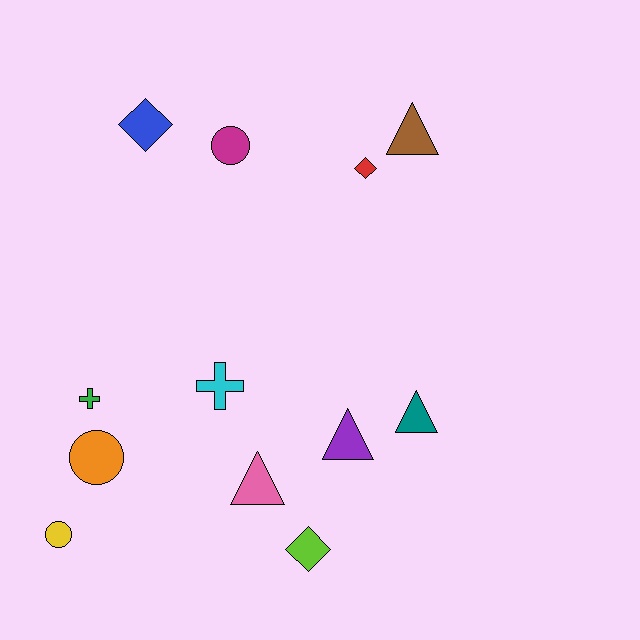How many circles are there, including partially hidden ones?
There are 3 circles.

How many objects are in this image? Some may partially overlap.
There are 12 objects.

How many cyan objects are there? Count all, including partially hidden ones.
There is 1 cyan object.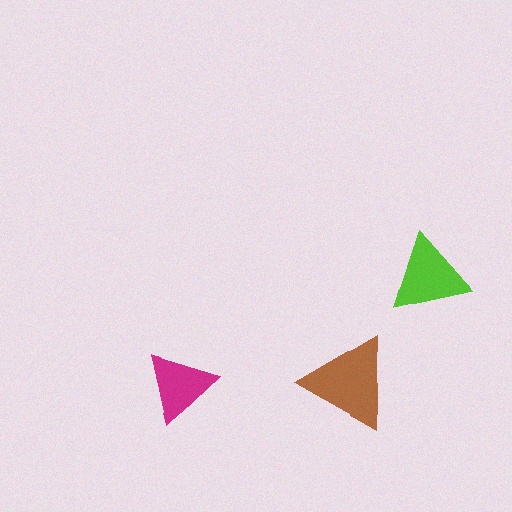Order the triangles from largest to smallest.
the brown one, the lime one, the magenta one.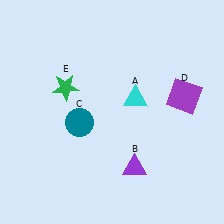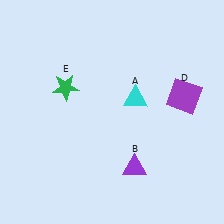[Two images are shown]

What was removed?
The teal circle (C) was removed in Image 2.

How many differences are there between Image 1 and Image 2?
There is 1 difference between the two images.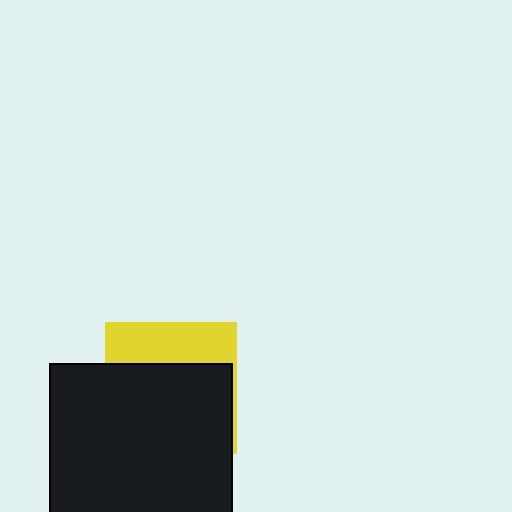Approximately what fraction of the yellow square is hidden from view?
Roughly 66% of the yellow square is hidden behind the black square.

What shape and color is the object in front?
The object in front is a black square.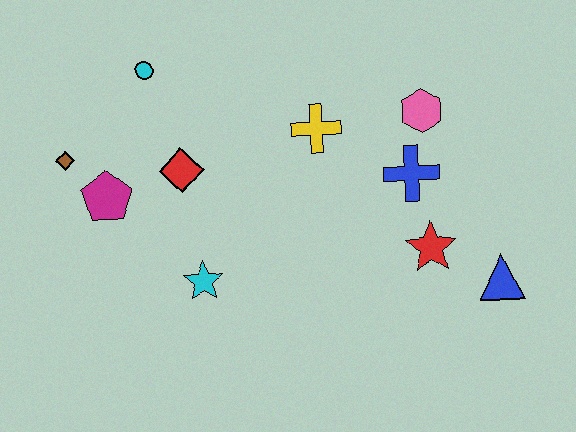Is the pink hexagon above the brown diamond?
Yes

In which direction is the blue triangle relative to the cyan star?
The blue triangle is to the right of the cyan star.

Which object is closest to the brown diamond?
The magenta pentagon is closest to the brown diamond.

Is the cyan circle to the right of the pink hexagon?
No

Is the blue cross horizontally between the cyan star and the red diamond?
No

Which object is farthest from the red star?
The brown diamond is farthest from the red star.